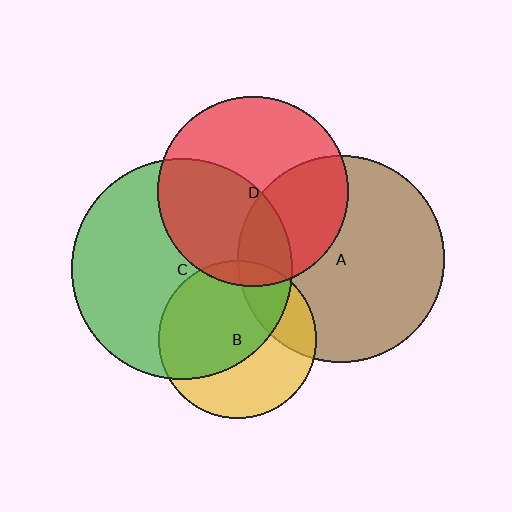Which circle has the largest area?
Circle C (green).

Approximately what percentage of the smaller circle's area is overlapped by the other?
Approximately 15%.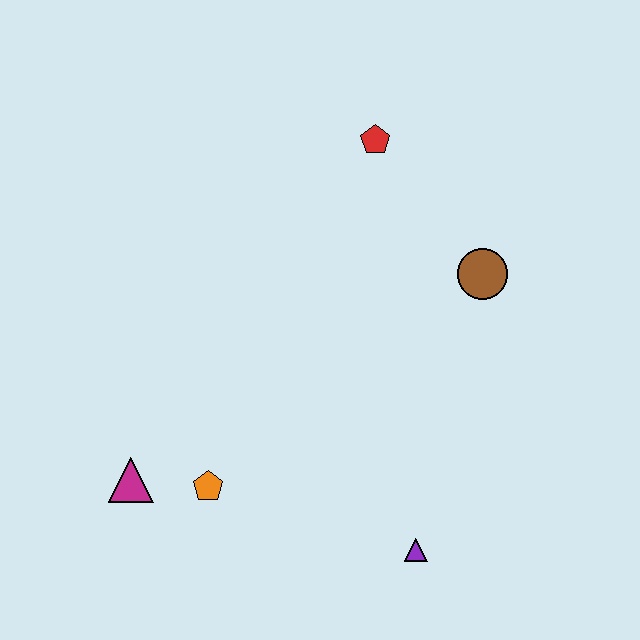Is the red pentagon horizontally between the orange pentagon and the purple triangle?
Yes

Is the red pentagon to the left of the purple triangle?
Yes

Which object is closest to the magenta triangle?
The orange pentagon is closest to the magenta triangle.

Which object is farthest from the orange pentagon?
The red pentagon is farthest from the orange pentagon.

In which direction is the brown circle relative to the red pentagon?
The brown circle is below the red pentagon.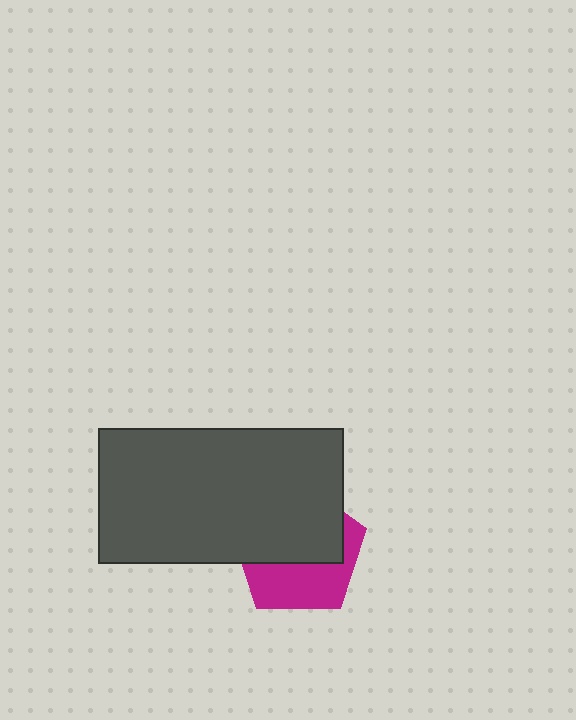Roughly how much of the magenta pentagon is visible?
A small part of it is visible (roughly 44%).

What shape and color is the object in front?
The object in front is a dark gray rectangle.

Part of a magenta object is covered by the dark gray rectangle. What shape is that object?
It is a pentagon.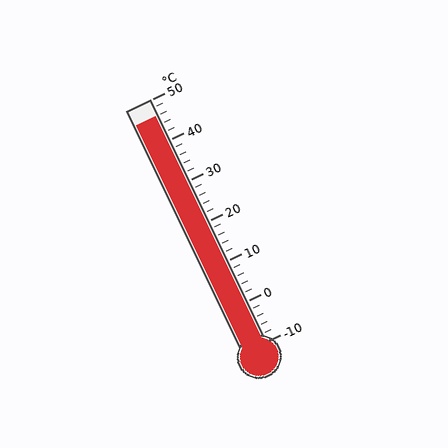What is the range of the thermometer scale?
The thermometer scale ranges from -10°C to 50°C.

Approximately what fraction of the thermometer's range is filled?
The thermometer is filled to approximately 95% of its range.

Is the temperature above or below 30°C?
The temperature is above 30°C.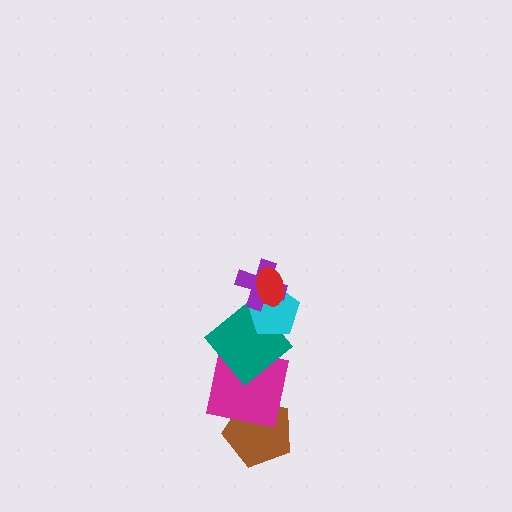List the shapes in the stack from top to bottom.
From top to bottom: the red ellipse, the purple cross, the cyan pentagon, the teal diamond, the magenta square, the brown pentagon.